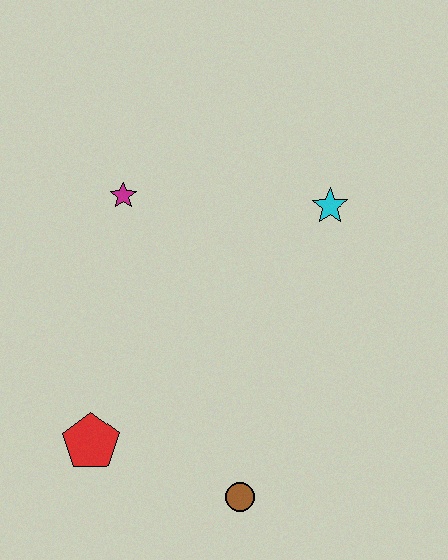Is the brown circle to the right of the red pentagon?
Yes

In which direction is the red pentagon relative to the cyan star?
The red pentagon is to the left of the cyan star.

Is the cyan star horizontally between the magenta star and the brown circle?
No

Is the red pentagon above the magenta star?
No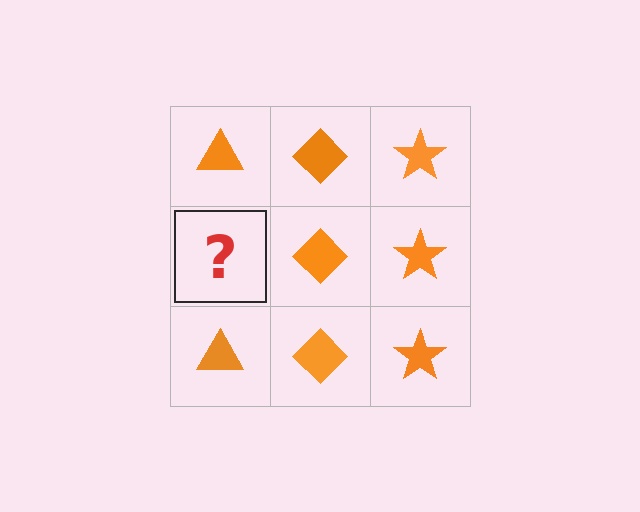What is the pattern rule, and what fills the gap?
The rule is that each column has a consistent shape. The gap should be filled with an orange triangle.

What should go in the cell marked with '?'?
The missing cell should contain an orange triangle.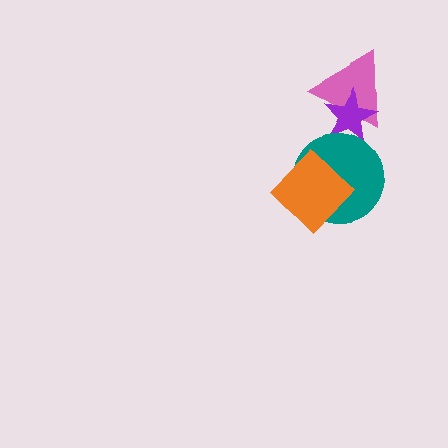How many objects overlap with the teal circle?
2 objects overlap with the teal circle.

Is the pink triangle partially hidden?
Yes, it is partially covered by another shape.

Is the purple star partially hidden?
Yes, it is partially covered by another shape.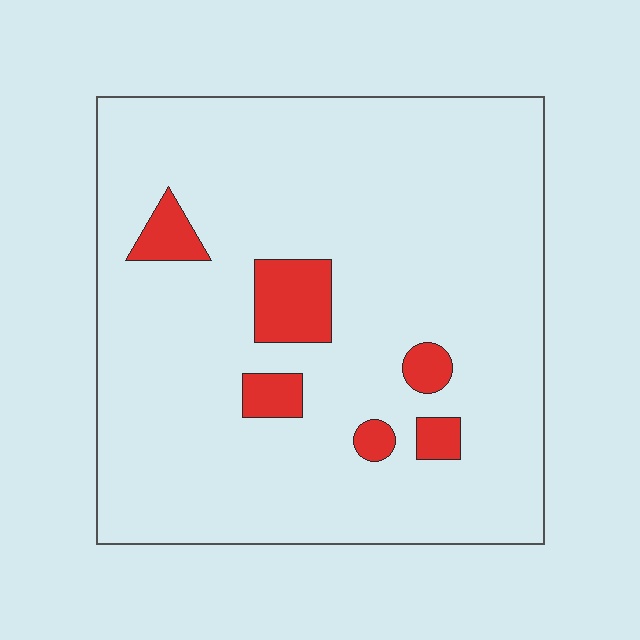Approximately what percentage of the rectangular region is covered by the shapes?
Approximately 10%.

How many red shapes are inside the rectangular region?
6.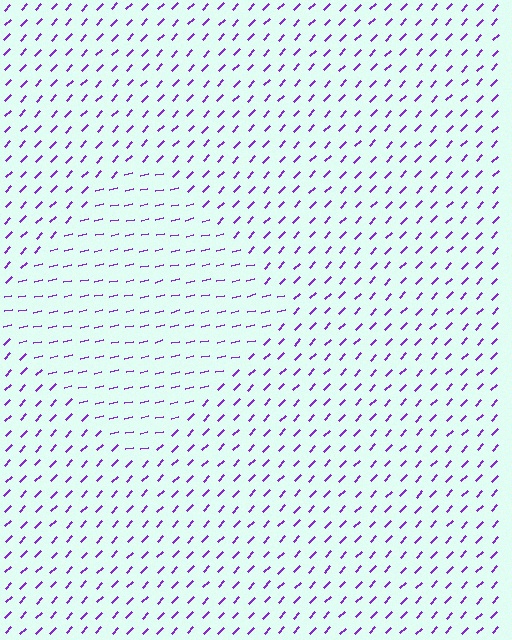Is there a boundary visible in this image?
Yes, there is a texture boundary formed by a change in line orientation.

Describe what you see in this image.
The image is filled with small purple line segments. A diamond region in the image has lines oriented differently from the surrounding lines, creating a visible texture boundary.